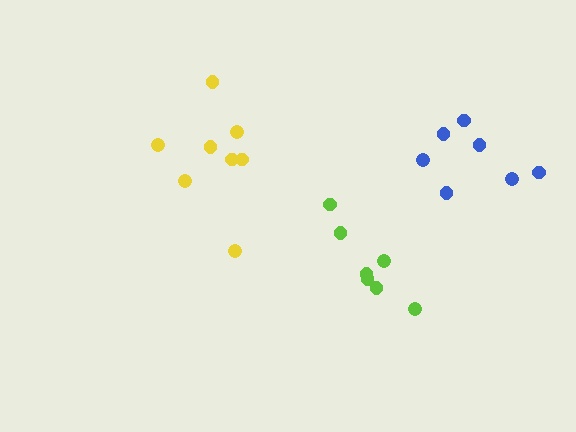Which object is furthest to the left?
The yellow cluster is leftmost.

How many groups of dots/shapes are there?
There are 3 groups.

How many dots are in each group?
Group 1: 7 dots, Group 2: 7 dots, Group 3: 8 dots (22 total).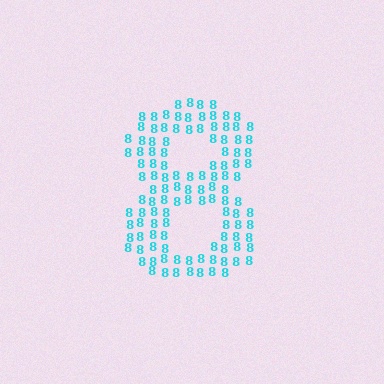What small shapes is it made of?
It is made of small digit 8's.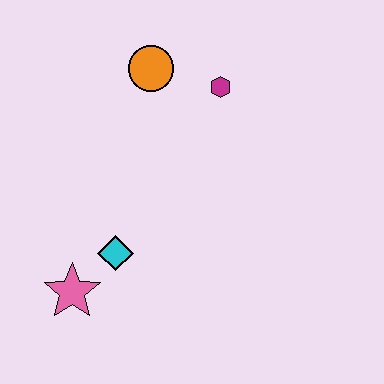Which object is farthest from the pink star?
The magenta hexagon is farthest from the pink star.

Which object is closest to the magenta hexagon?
The orange circle is closest to the magenta hexagon.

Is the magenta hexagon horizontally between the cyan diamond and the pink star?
No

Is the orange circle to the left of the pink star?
No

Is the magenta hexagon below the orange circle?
Yes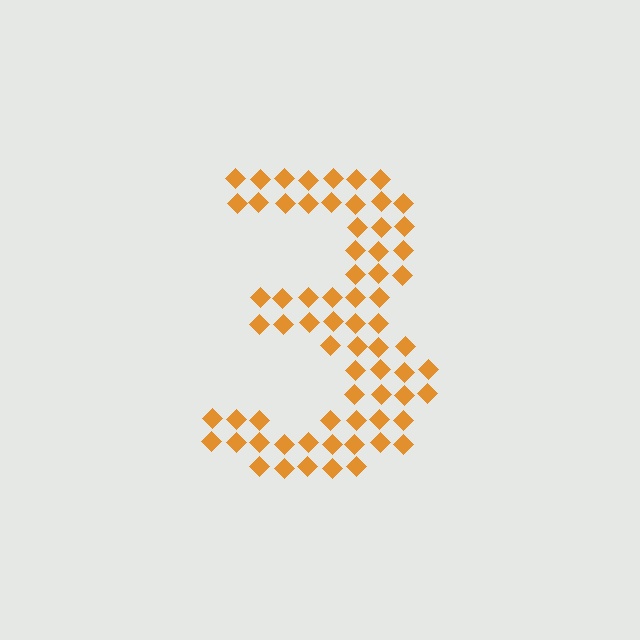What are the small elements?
The small elements are diamonds.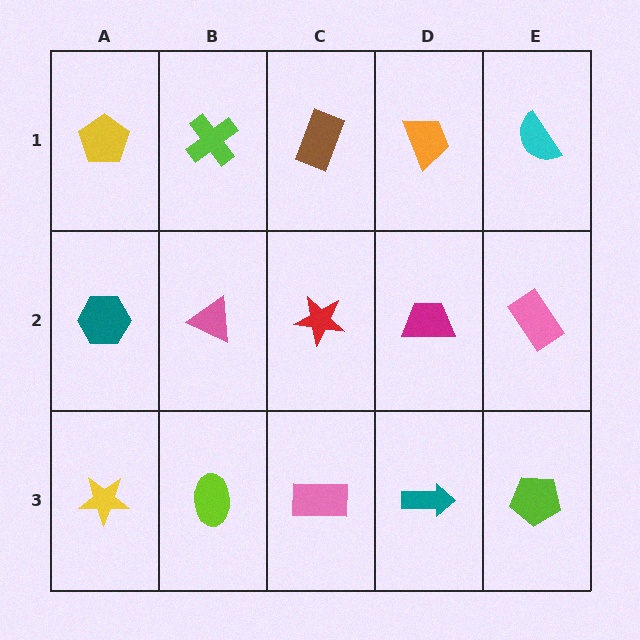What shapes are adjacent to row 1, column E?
A pink rectangle (row 2, column E), an orange trapezoid (row 1, column D).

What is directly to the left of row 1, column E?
An orange trapezoid.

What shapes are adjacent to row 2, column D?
An orange trapezoid (row 1, column D), a teal arrow (row 3, column D), a red star (row 2, column C), a pink rectangle (row 2, column E).